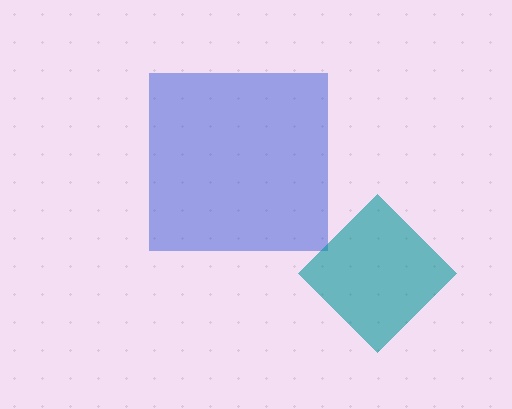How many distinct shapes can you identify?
There are 2 distinct shapes: a blue square, a teal diamond.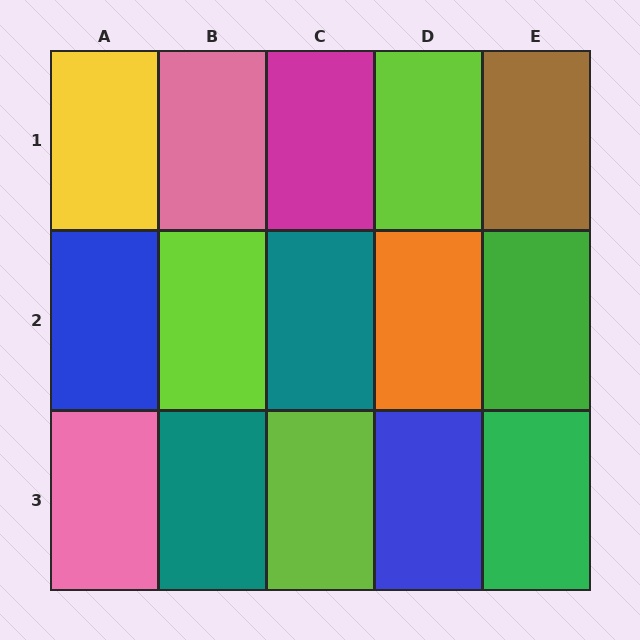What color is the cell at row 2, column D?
Orange.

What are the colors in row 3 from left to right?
Pink, teal, lime, blue, green.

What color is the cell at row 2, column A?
Blue.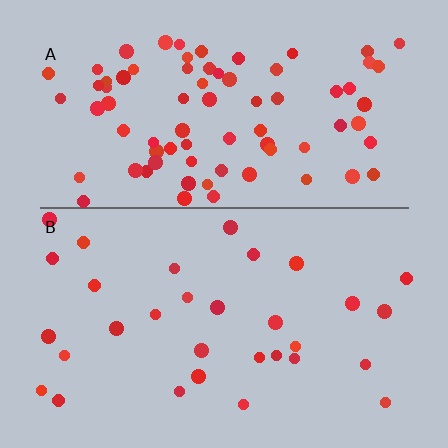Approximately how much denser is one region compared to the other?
Approximately 2.5× — region A over region B.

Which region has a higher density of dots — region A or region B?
A (the top).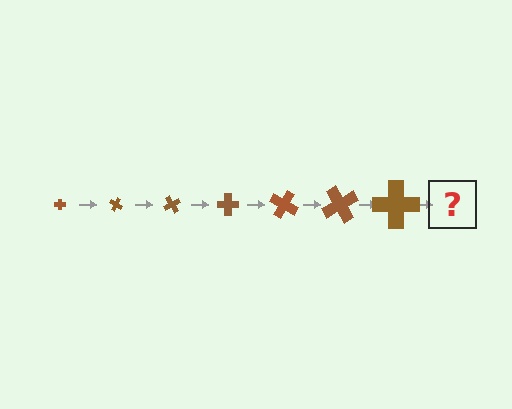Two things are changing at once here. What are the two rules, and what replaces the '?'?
The two rules are that the cross grows larger each step and it rotates 30 degrees each step. The '?' should be a cross, larger than the previous one and rotated 210 degrees from the start.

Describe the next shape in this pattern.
It should be a cross, larger than the previous one and rotated 210 degrees from the start.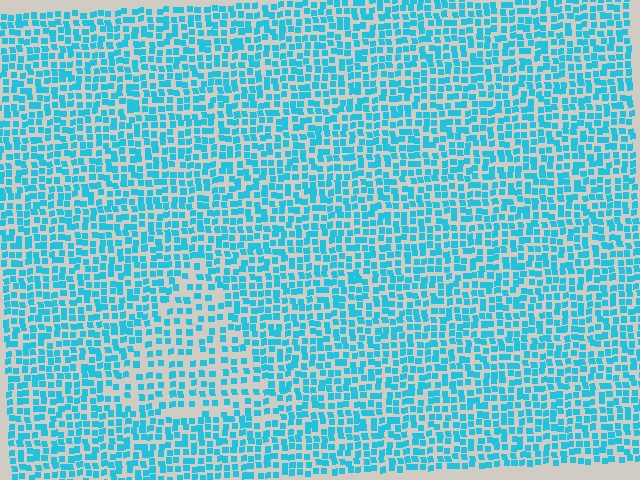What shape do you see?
I see a triangle.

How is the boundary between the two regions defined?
The boundary is defined by a change in element density (approximately 1.7x ratio). All elements are the same color, size, and shape.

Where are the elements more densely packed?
The elements are more densely packed outside the triangle boundary.